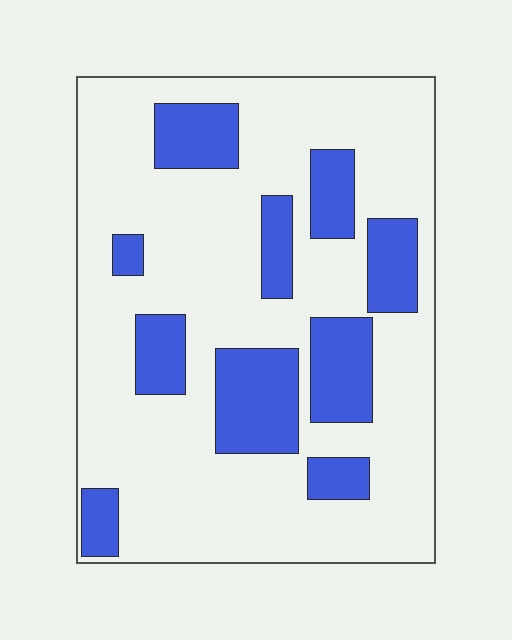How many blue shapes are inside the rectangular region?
10.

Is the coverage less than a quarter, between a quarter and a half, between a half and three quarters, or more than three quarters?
Between a quarter and a half.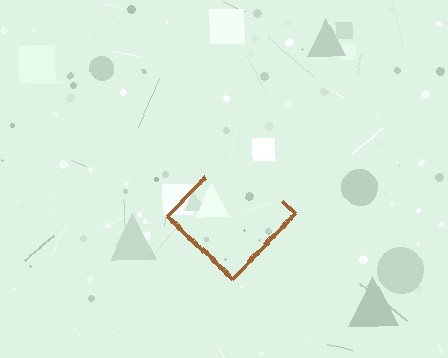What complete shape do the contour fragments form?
The contour fragments form a diamond.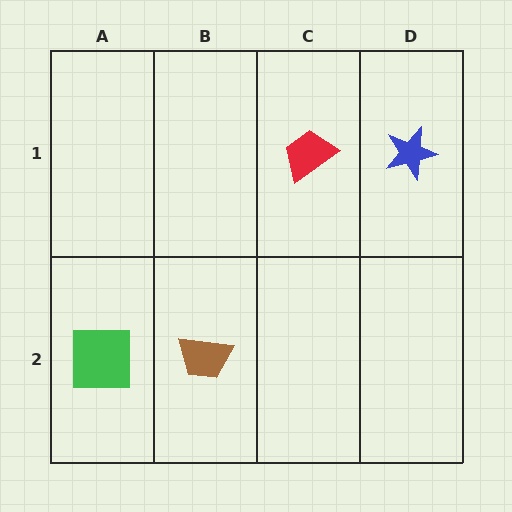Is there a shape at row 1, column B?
No, that cell is empty.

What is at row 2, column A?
A green square.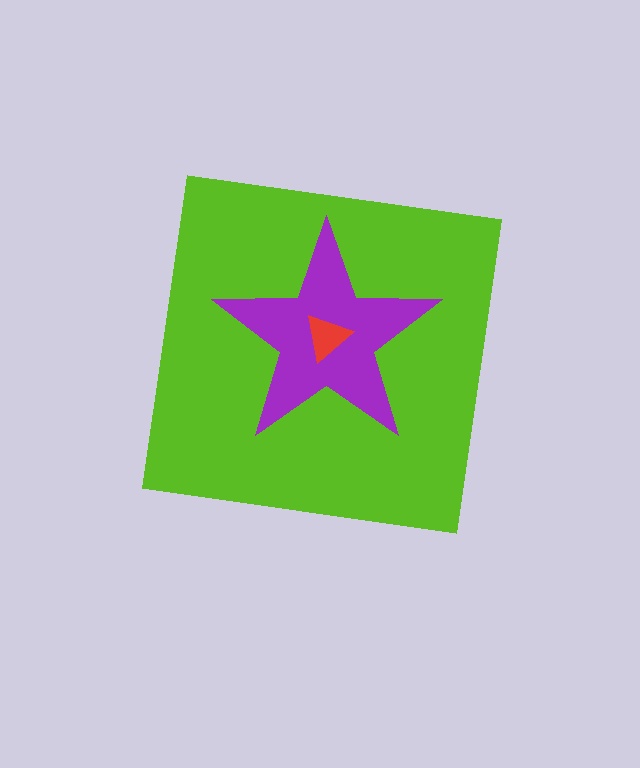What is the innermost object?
The red triangle.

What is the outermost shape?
The lime square.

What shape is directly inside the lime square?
The purple star.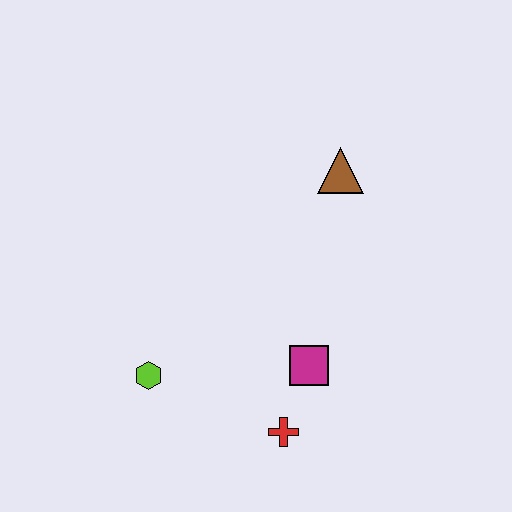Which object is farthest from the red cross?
The brown triangle is farthest from the red cross.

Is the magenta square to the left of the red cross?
No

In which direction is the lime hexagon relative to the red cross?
The lime hexagon is to the left of the red cross.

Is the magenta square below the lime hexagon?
No